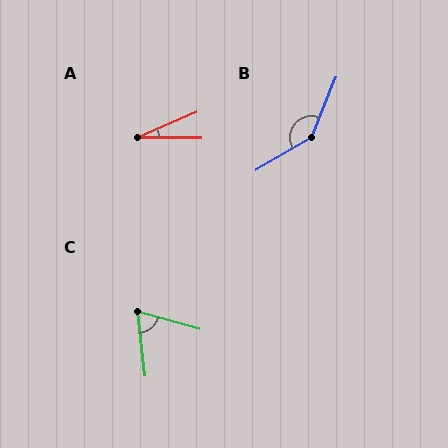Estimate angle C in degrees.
Approximately 68 degrees.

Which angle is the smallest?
A, at approximately 24 degrees.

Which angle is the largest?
B, at approximately 142 degrees.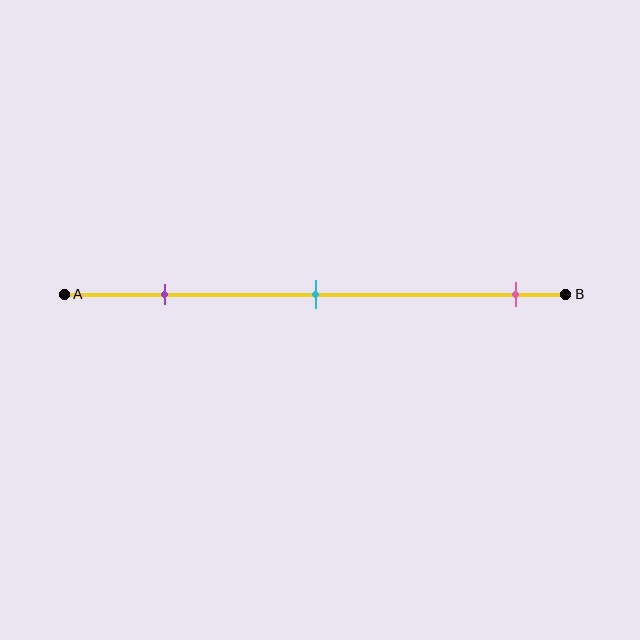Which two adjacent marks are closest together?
The purple and cyan marks are the closest adjacent pair.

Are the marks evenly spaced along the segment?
No, the marks are not evenly spaced.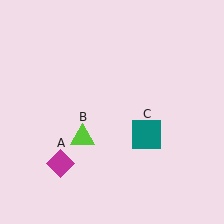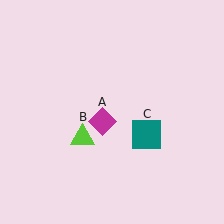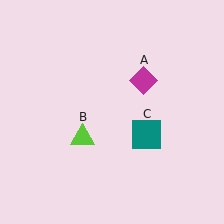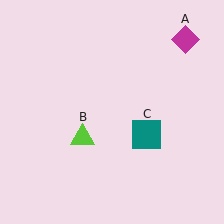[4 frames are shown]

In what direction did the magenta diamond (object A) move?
The magenta diamond (object A) moved up and to the right.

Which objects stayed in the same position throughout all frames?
Lime triangle (object B) and teal square (object C) remained stationary.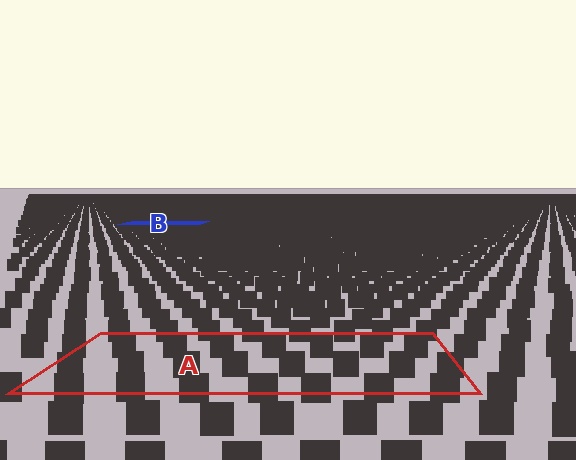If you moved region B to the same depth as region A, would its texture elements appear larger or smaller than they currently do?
They would appear larger. At a closer depth, the same texture elements are projected at a bigger on-screen size.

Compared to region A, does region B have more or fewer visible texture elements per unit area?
Region B has more texture elements per unit area — they are packed more densely because it is farther away.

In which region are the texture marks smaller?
The texture marks are smaller in region B, because it is farther away.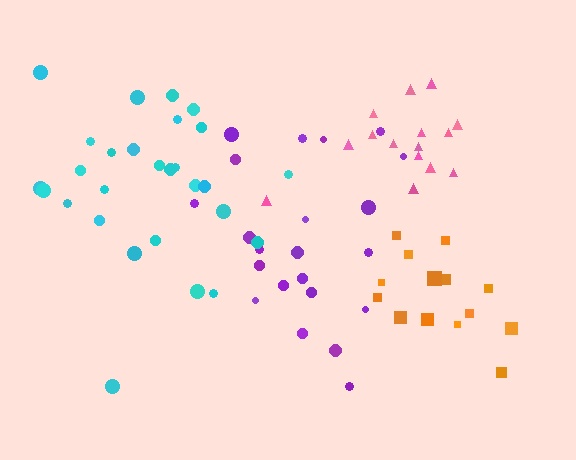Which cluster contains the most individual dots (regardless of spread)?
Cyan (28).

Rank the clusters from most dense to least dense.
purple, cyan, pink, orange.